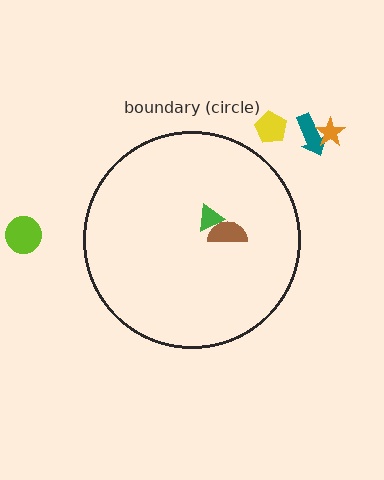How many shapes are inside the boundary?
2 inside, 4 outside.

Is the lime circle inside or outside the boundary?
Outside.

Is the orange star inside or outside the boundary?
Outside.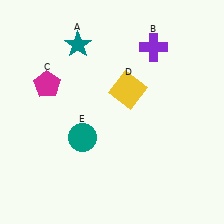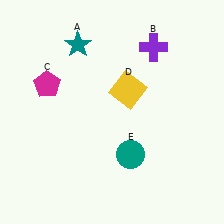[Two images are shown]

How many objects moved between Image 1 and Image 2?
1 object moved between the two images.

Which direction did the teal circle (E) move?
The teal circle (E) moved right.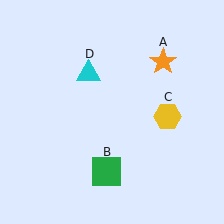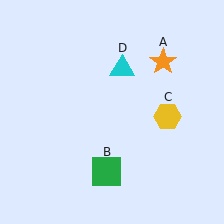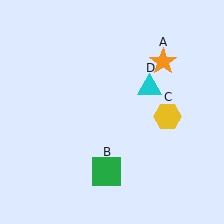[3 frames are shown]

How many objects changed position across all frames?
1 object changed position: cyan triangle (object D).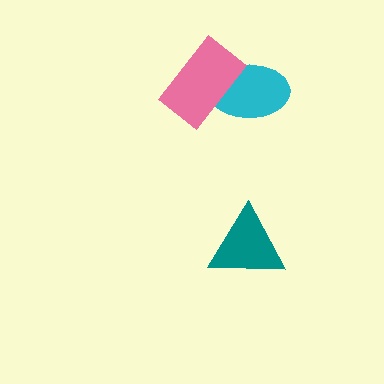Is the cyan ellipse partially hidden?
Yes, it is partially covered by another shape.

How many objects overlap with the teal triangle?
0 objects overlap with the teal triangle.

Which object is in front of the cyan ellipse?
The pink rectangle is in front of the cyan ellipse.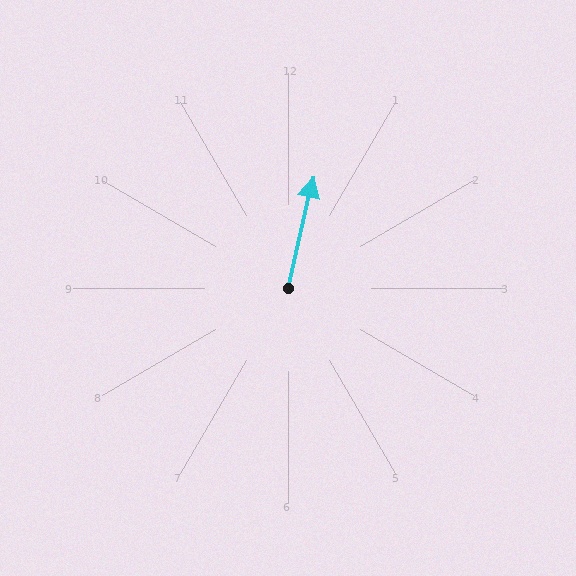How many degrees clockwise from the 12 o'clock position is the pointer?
Approximately 13 degrees.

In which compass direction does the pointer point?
North.